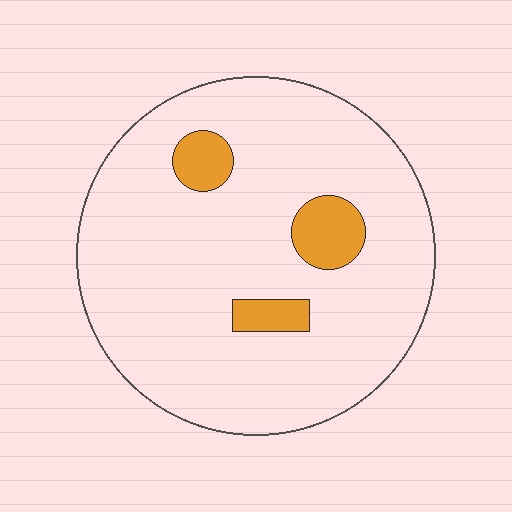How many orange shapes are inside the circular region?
3.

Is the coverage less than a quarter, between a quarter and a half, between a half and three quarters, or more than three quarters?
Less than a quarter.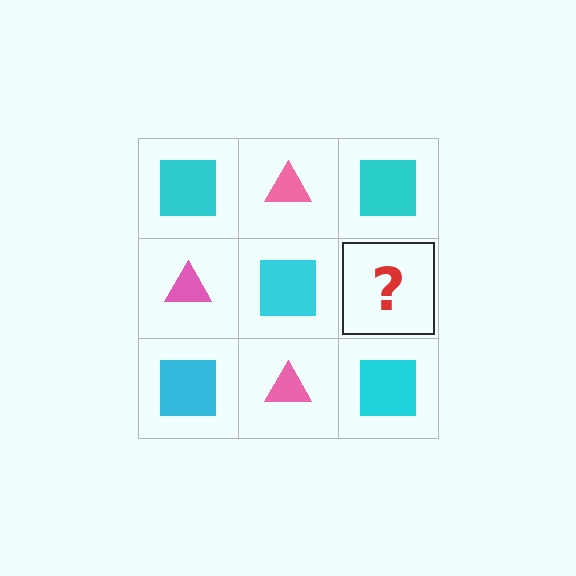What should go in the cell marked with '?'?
The missing cell should contain a pink triangle.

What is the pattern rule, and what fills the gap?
The rule is that it alternates cyan square and pink triangle in a checkerboard pattern. The gap should be filled with a pink triangle.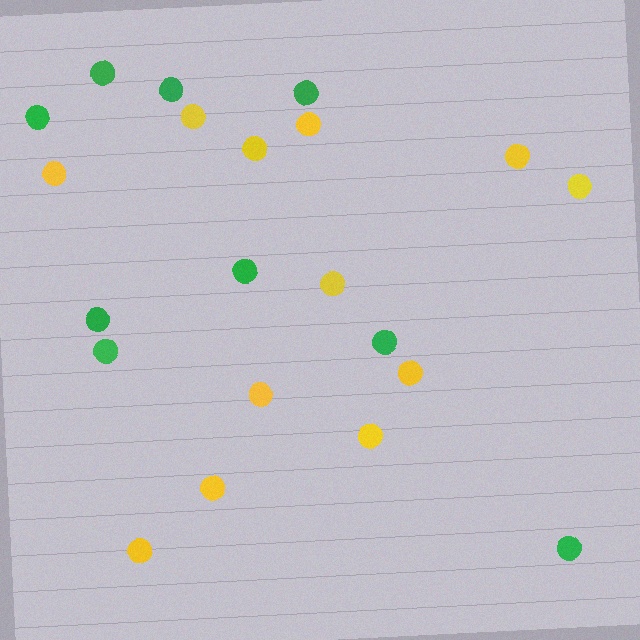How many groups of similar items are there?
There are 2 groups: one group of yellow circles (12) and one group of green circles (9).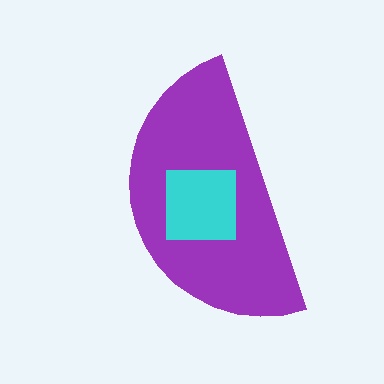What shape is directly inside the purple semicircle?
The cyan square.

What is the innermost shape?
The cyan square.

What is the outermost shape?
The purple semicircle.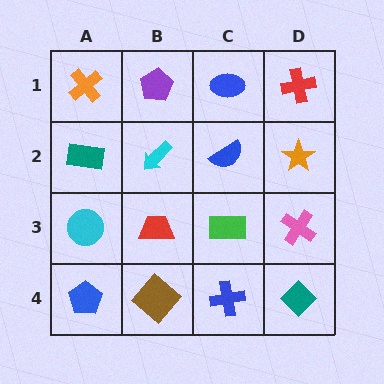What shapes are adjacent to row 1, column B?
A cyan arrow (row 2, column B), an orange cross (row 1, column A), a blue ellipse (row 1, column C).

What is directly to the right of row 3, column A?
A red trapezoid.